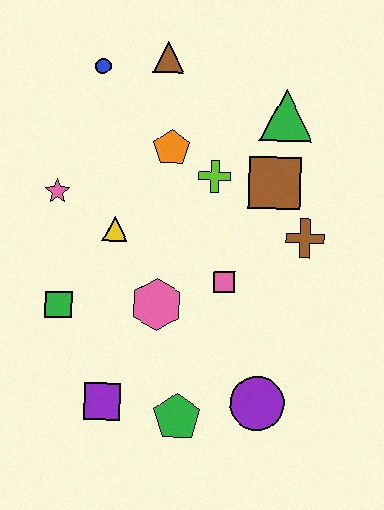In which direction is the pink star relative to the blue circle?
The pink star is below the blue circle.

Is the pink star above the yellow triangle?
Yes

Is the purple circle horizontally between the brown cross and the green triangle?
No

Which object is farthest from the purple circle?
The blue circle is farthest from the purple circle.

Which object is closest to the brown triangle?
The blue circle is closest to the brown triangle.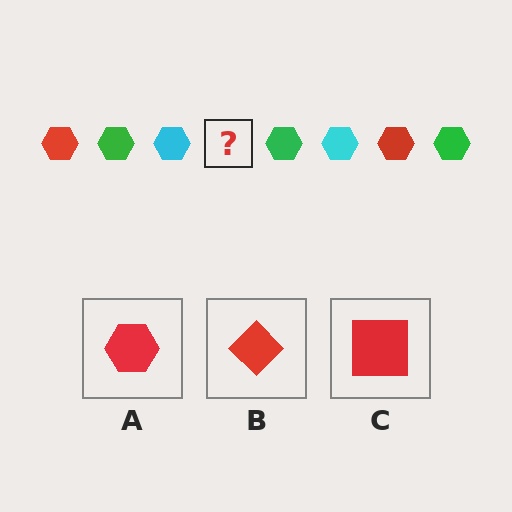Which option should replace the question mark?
Option A.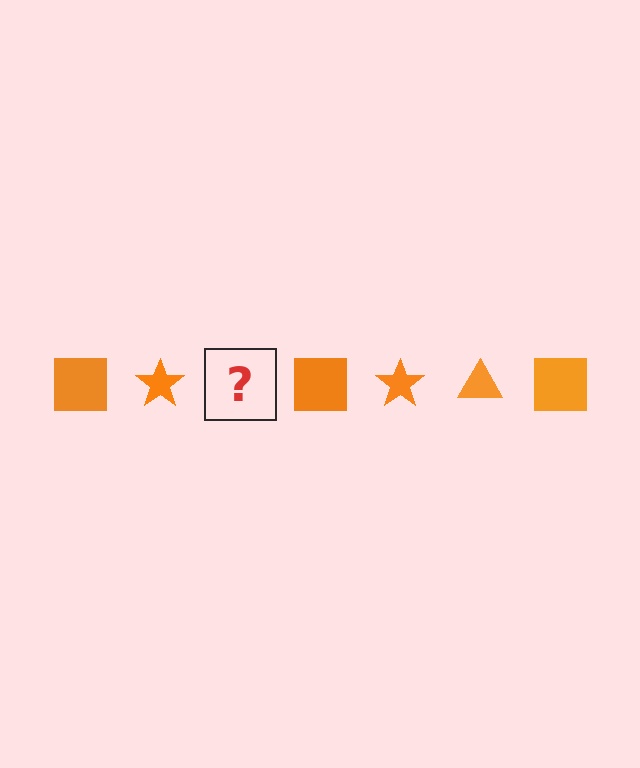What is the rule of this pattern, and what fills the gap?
The rule is that the pattern cycles through square, star, triangle shapes in orange. The gap should be filled with an orange triangle.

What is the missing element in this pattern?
The missing element is an orange triangle.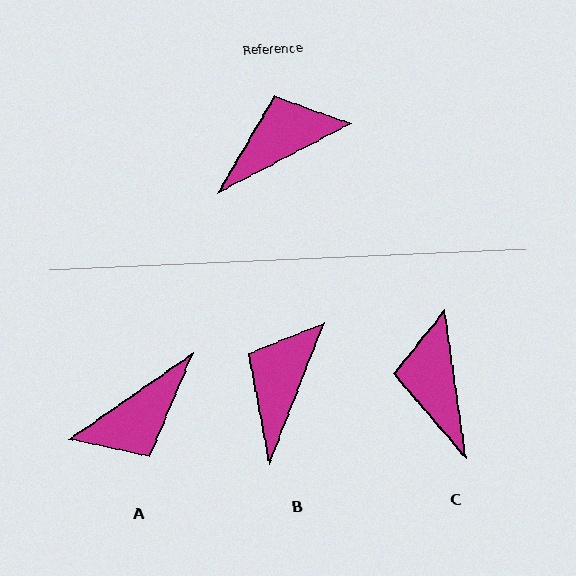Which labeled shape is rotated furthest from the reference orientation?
A, about 173 degrees away.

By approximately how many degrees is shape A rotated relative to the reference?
Approximately 173 degrees clockwise.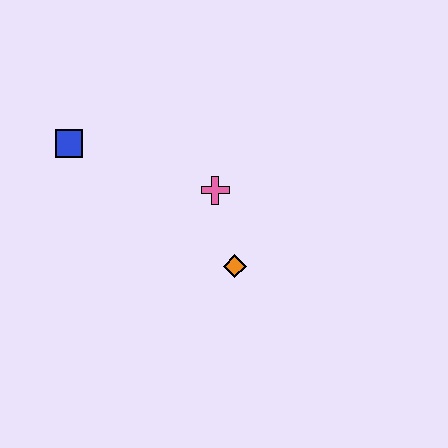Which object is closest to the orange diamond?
The pink cross is closest to the orange diamond.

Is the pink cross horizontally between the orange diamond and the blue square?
Yes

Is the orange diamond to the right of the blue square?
Yes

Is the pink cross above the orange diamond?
Yes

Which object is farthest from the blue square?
The orange diamond is farthest from the blue square.